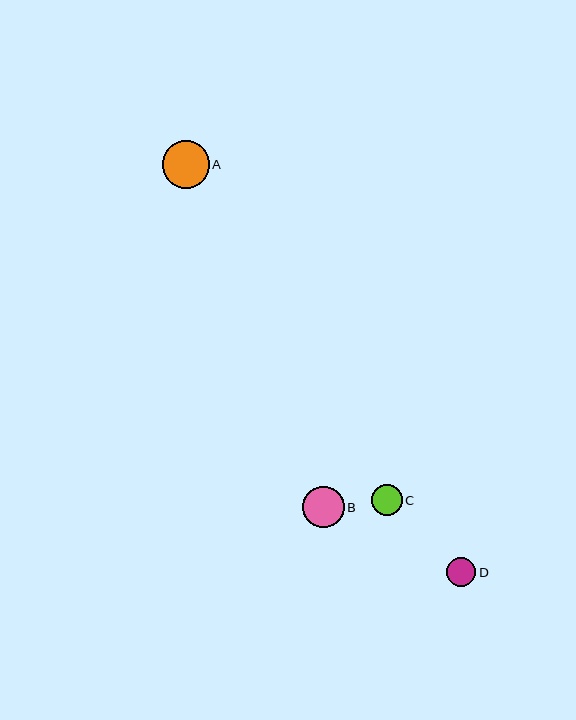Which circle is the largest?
Circle A is the largest with a size of approximately 47 pixels.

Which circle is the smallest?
Circle D is the smallest with a size of approximately 29 pixels.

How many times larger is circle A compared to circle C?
Circle A is approximately 1.5 times the size of circle C.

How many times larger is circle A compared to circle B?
Circle A is approximately 1.1 times the size of circle B.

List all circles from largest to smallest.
From largest to smallest: A, B, C, D.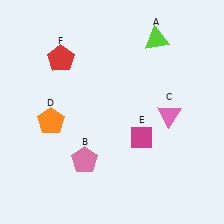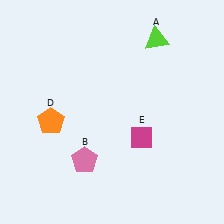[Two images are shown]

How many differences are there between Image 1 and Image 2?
There are 2 differences between the two images.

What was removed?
The red pentagon (F), the pink triangle (C) were removed in Image 2.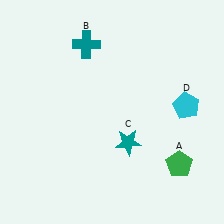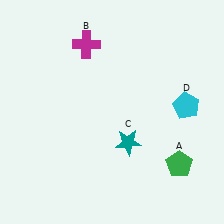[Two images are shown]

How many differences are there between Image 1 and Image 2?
There is 1 difference between the two images.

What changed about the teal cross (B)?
In Image 1, B is teal. In Image 2, it changed to magenta.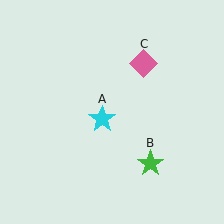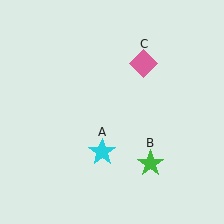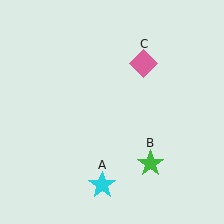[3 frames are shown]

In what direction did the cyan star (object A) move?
The cyan star (object A) moved down.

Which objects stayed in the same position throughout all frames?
Green star (object B) and pink diamond (object C) remained stationary.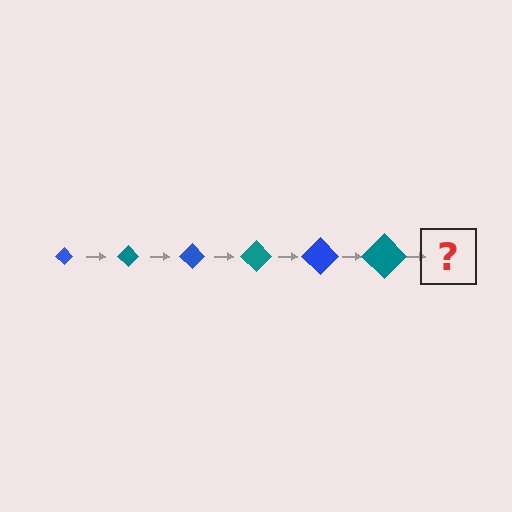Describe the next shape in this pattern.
It should be a blue diamond, larger than the previous one.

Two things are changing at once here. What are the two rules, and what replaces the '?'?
The two rules are that the diamond grows larger each step and the color cycles through blue and teal. The '?' should be a blue diamond, larger than the previous one.